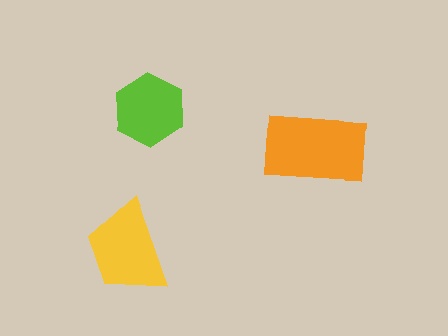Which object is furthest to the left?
The yellow trapezoid is leftmost.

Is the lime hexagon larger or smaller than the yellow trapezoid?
Smaller.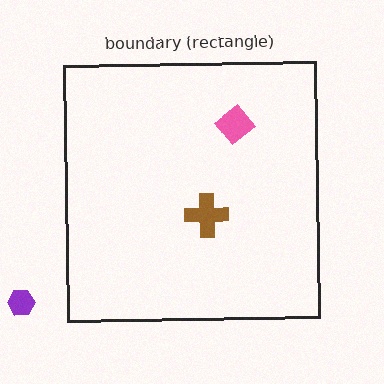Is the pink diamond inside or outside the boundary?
Inside.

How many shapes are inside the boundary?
2 inside, 1 outside.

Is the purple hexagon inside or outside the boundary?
Outside.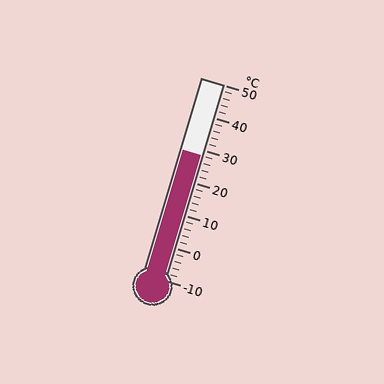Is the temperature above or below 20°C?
The temperature is above 20°C.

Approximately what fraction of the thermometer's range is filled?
The thermometer is filled to approximately 65% of its range.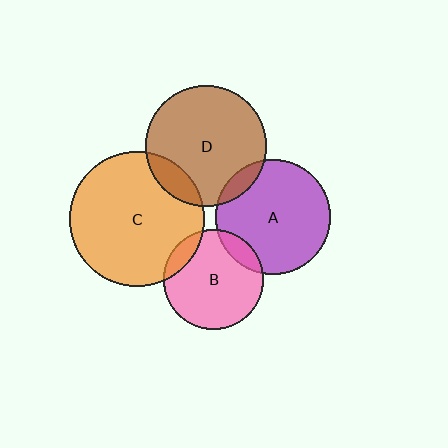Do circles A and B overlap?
Yes.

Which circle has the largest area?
Circle C (orange).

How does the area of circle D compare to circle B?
Approximately 1.5 times.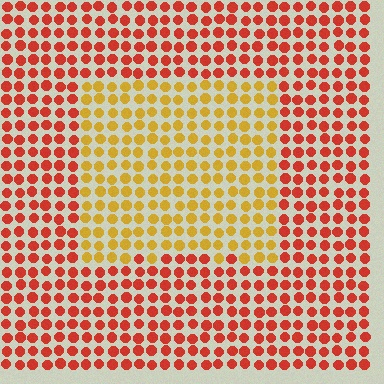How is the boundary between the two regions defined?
The boundary is defined purely by a slight shift in hue (about 42 degrees). Spacing, size, and orientation are identical on both sides.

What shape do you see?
I see a rectangle.